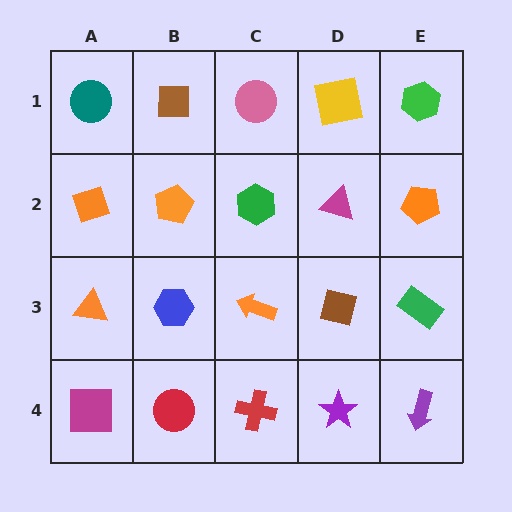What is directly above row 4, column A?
An orange triangle.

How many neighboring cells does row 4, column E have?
2.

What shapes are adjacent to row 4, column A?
An orange triangle (row 3, column A), a red circle (row 4, column B).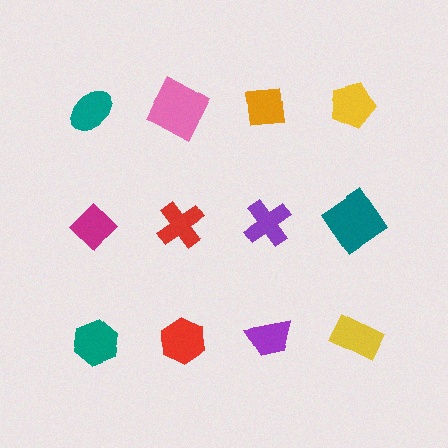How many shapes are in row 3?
4 shapes.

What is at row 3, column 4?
A yellow rectangle.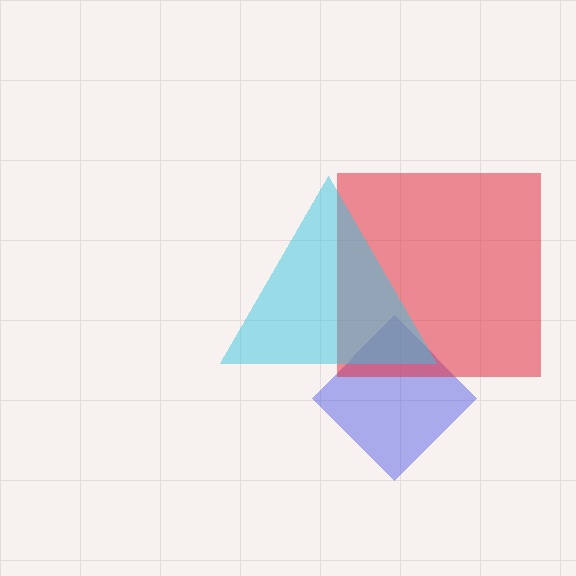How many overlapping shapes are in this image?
There are 3 overlapping shapes in the image.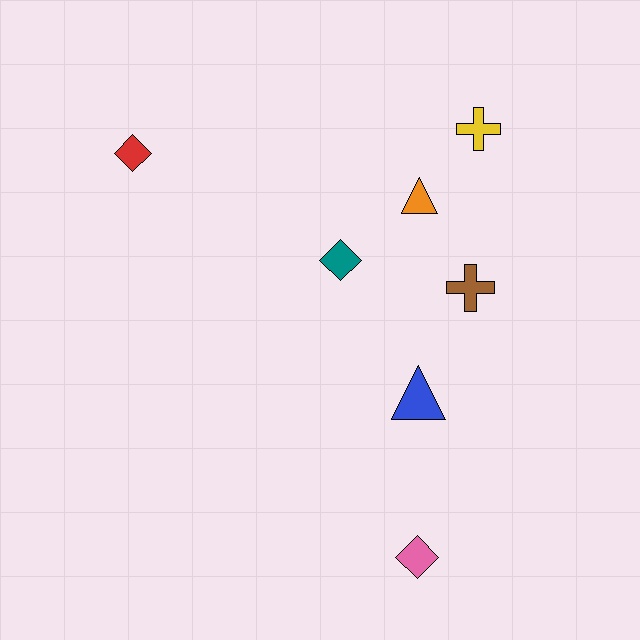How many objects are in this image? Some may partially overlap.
There are 7 objects.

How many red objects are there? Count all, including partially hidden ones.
There is 1 red object.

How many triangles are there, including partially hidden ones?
There are 2 triangles.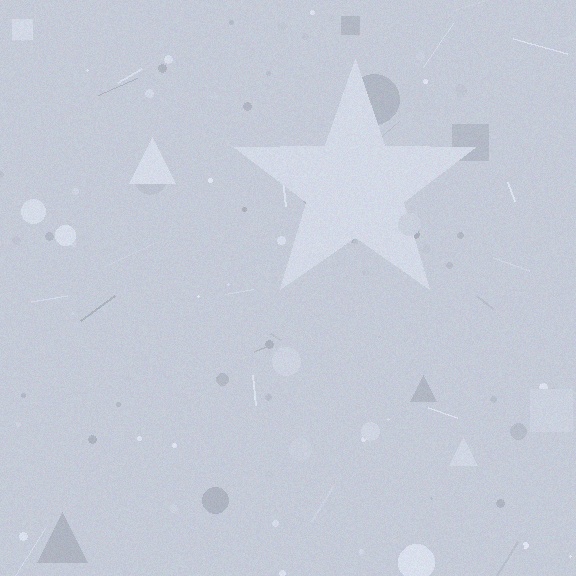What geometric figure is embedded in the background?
A star is embedded in the background.